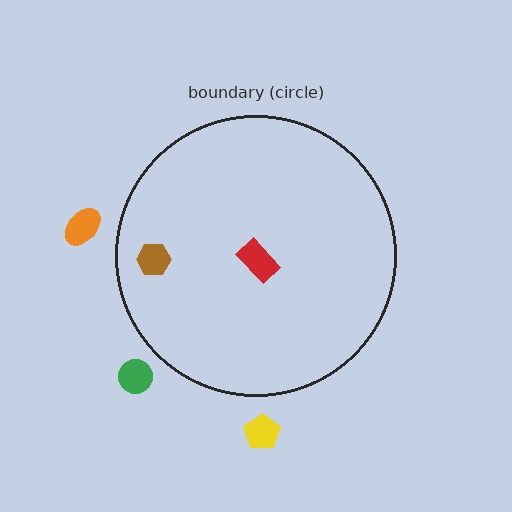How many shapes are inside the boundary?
2 inside, 3 outside.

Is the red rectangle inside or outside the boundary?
Inside.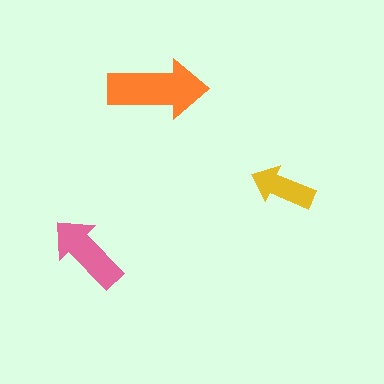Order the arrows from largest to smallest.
the orange one, the pink one, the yellow one.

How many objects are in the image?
There are 3 objects in the image.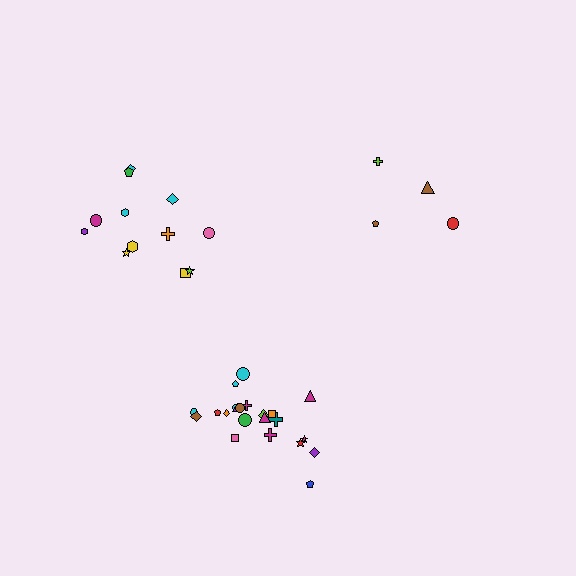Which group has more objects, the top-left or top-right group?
The top-left group.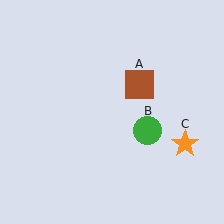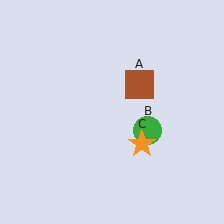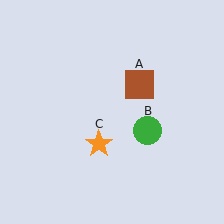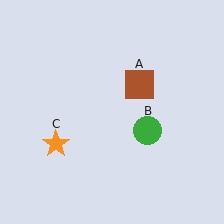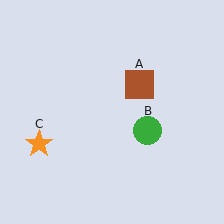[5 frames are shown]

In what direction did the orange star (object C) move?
The orange star (object C) moved left.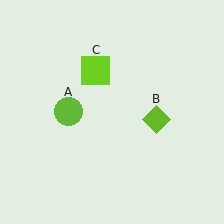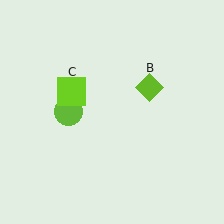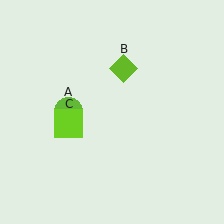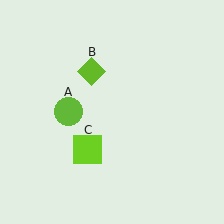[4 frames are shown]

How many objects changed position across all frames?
2 objects changed position: lime diamond (object B), lime square (object C).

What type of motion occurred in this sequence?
The lime diamond (object B), lime square (object C) rotated counterclockwise around the center of the scene.